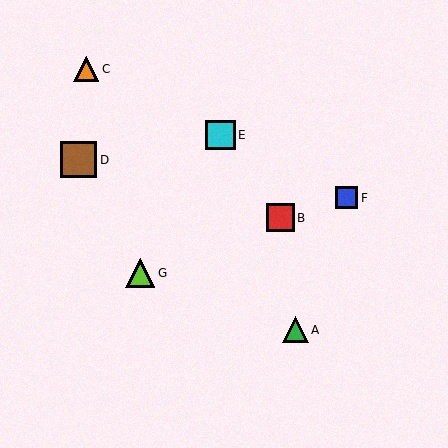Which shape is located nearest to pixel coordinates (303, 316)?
The green triangle (labeled A) at (295, 330) is nearest to that location.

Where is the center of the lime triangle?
The center of the lime triangle is at (140, 273).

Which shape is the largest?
The brown square (labeled D) is the largest.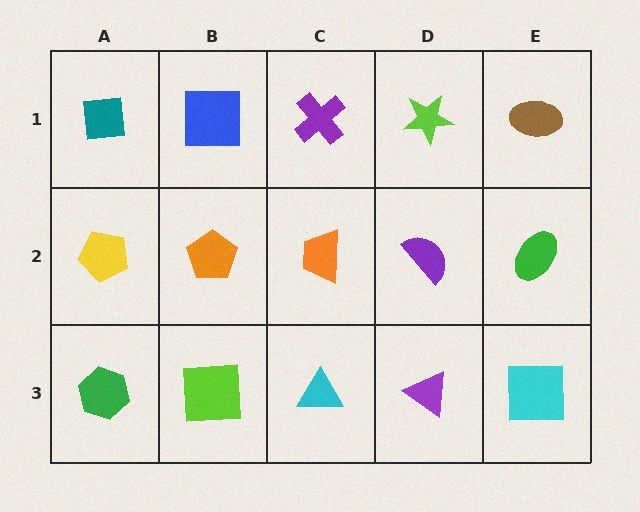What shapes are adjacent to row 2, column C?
A purple cross (row 1, column C), a cyan triangle (row 3, column C), an orange pentagon (row 2, column B), a purple semicircle (row 2, column D).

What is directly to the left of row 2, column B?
A yellow pentagon.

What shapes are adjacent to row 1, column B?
An orange pentagon (row 2, column B), a teal square (row 1, column A), a purple cross (row 1, column C).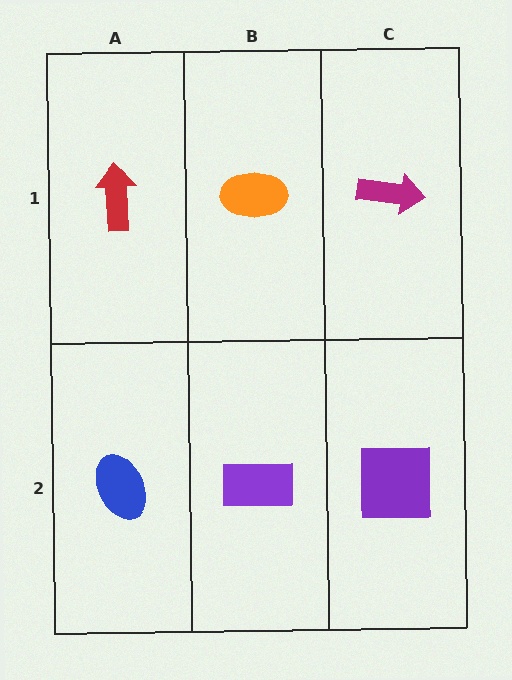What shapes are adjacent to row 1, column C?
A purple square (row 2, column C), an orange ellipse (row 1, column B).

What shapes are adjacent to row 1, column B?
A purple rectangle (row 2, column B), a red arrow (row 1, column A), a magenta arrow (row 1, column C).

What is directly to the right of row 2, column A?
A purple rectangle.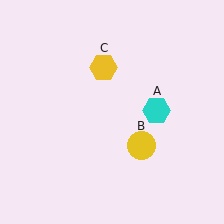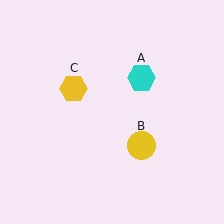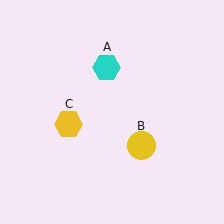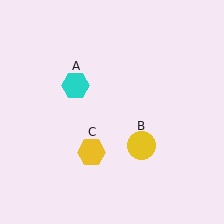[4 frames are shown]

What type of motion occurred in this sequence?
The cyan hexagon (object A), yellow hexagon (object C) rotated counterclockwise around the center of the scene.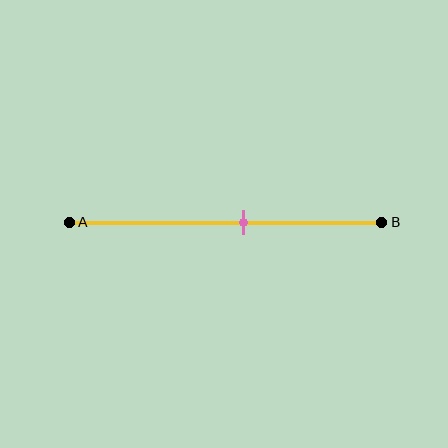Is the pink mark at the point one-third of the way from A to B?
No, the mark is at about 55% from A, not at the 33% one-third point.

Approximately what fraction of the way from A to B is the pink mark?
The pink mark is approximately 55% of the way from A to B.